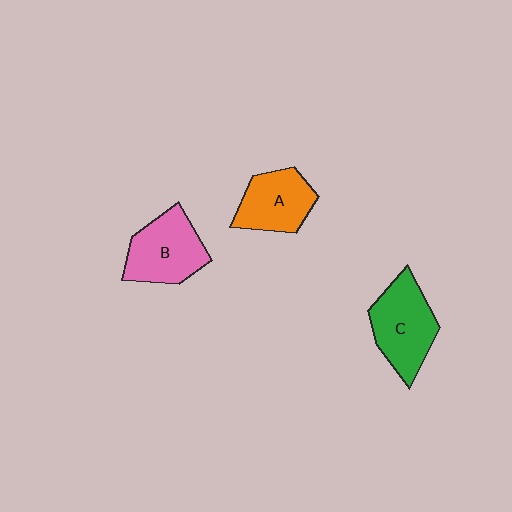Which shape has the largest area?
Shape C (green).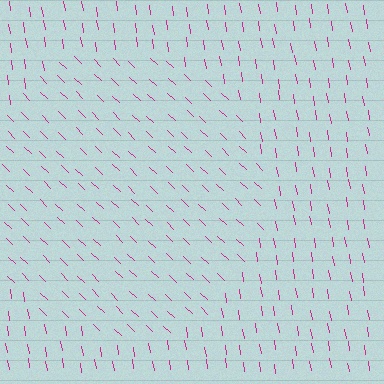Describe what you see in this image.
The image is filled with small magenta line segments. A circle region in the image has lines oriented differently from the surrounding lines, creating a visible texture boundary.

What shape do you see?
I see a circle.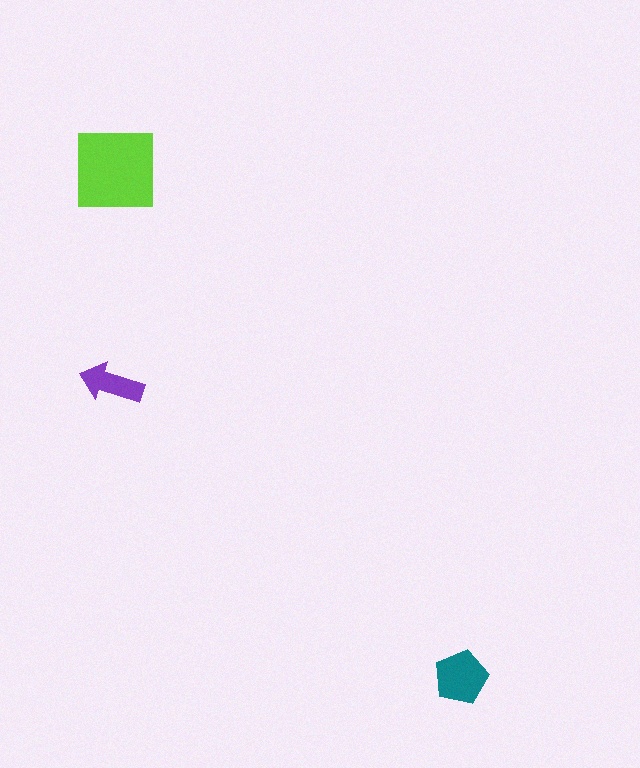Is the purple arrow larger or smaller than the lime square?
Smaller.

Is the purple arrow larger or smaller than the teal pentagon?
Smaller.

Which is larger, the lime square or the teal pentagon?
The lime square.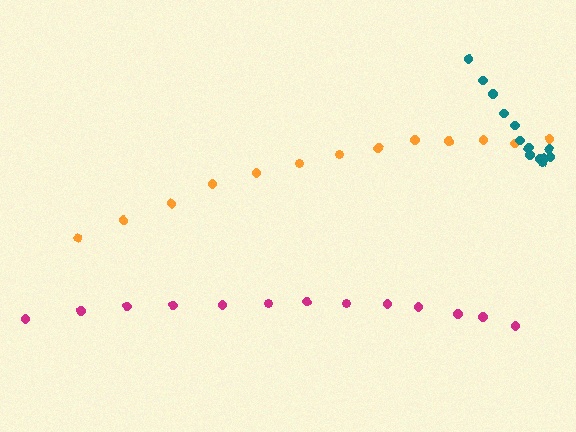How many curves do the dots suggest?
There are 3 distinct paths.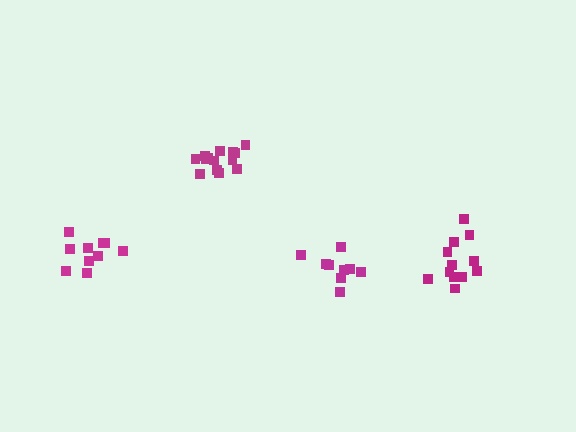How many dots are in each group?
Group 1: 9 dots, Group 2: 12 dots, Group 3: 10 dots, Group 4: 14 dots (45 total).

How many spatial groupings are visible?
There are 4 spatial groupings.